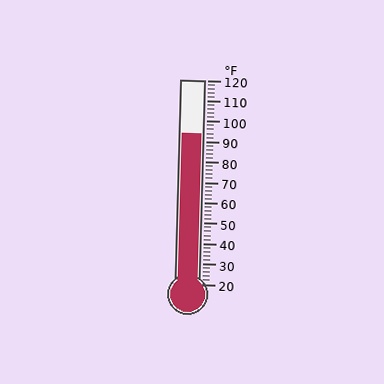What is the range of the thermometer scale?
The thermometer scale ranges from 20°F to 120°F.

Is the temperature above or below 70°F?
The temperature is above 70°F.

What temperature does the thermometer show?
The thermometer shows approximately 94°F.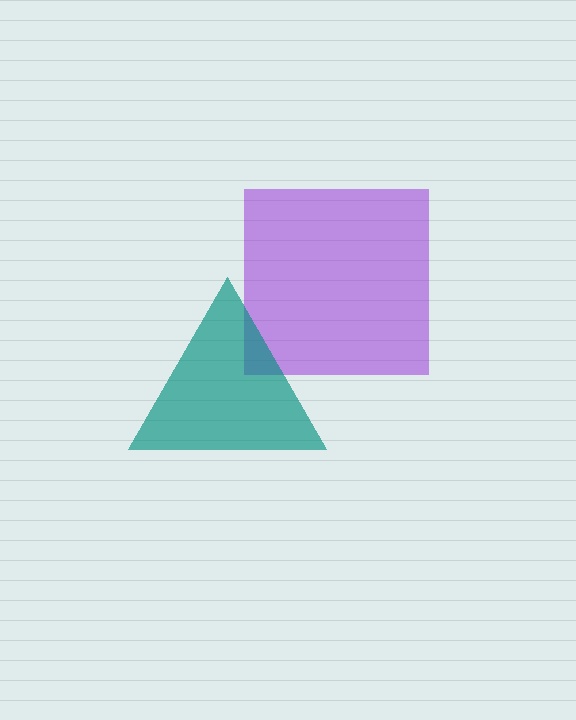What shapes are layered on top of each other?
The layered shapes are: a purple square, a teal triangle.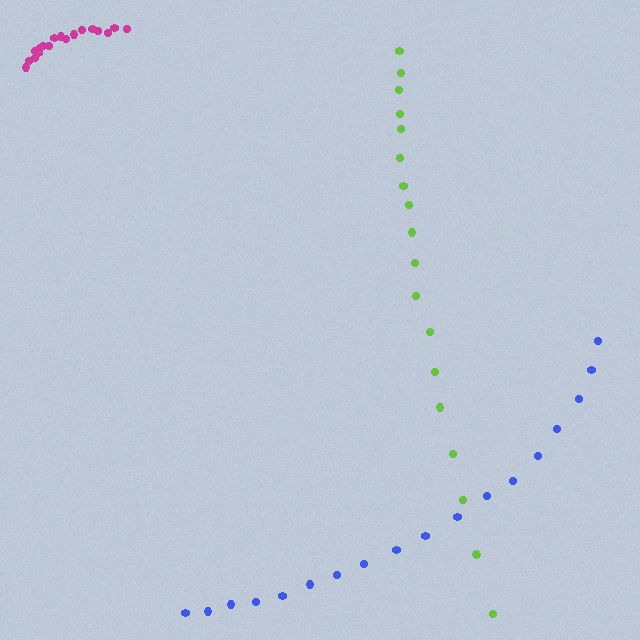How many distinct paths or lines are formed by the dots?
There are 3 distinct paths.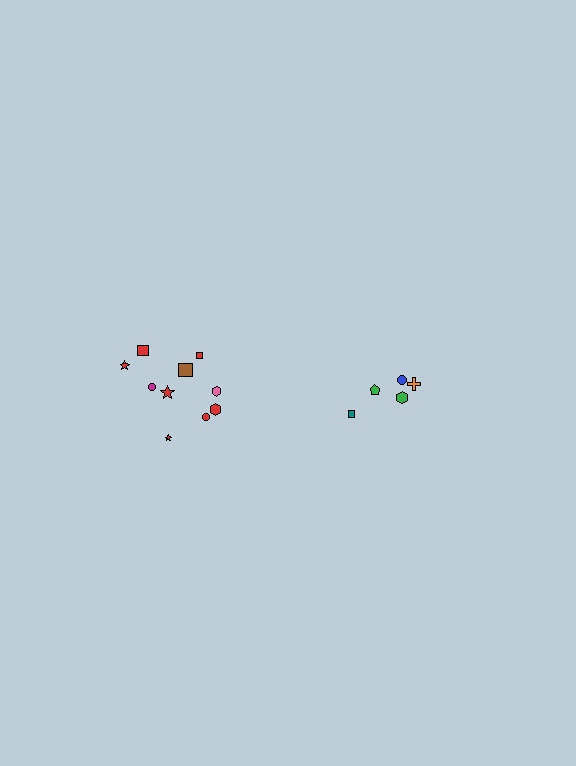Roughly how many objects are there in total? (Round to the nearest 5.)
Roughly 15 objects in total.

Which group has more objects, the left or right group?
The left group.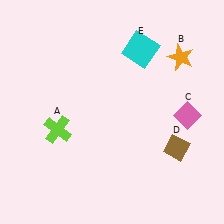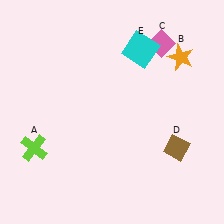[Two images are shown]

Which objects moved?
The objects that moved are: the lime cross (A), the pink diamond (C).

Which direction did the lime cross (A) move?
The lime cross (A) moved left.